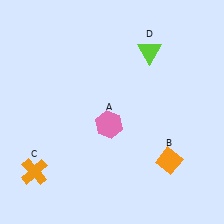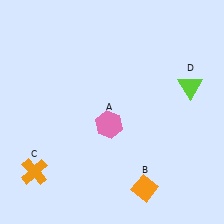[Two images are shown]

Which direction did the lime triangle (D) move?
The lime triangle (D) moved right.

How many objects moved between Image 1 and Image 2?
2 objects moved between the two images.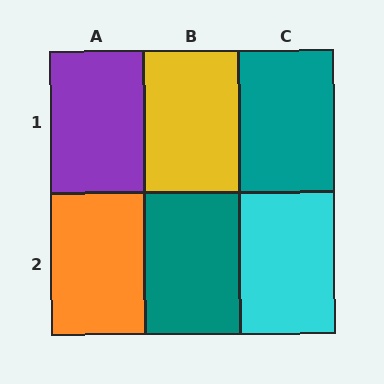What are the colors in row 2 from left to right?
Orange, teal, cyan.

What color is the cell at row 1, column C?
Teal.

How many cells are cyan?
1 cell is cyan.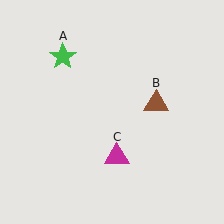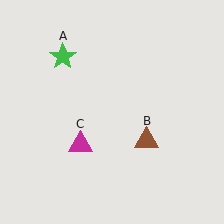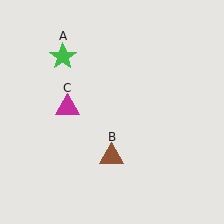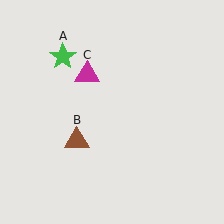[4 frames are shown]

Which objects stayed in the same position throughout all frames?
Green star (object A) remained stationary.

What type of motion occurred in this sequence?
The brown triangle (object B), magenta triangle (object C) rotated clockwise around the center of the scene.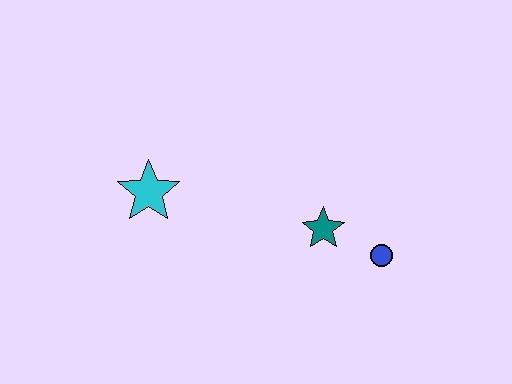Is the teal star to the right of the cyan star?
Yes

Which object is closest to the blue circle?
The teal star is closest to the blue circle.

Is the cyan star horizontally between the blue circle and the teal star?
No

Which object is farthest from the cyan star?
The blue circle is farthest from the cyan star.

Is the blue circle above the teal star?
No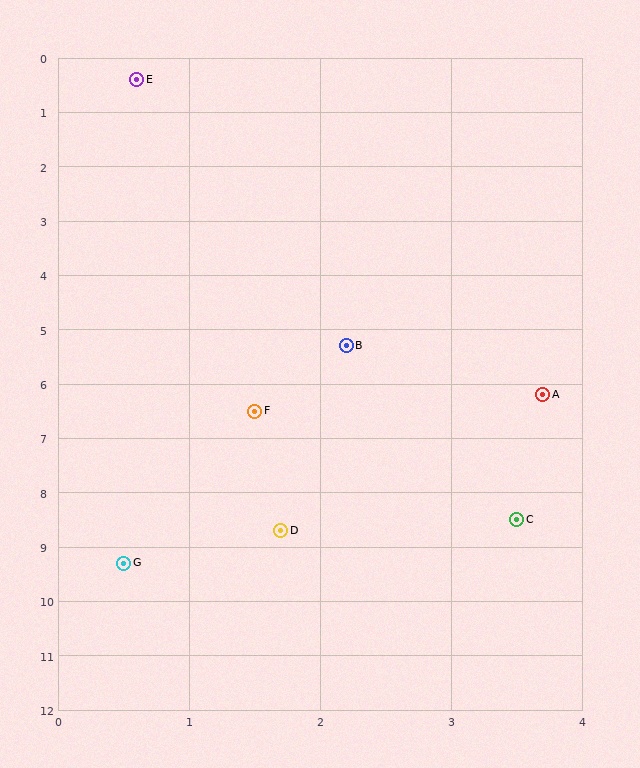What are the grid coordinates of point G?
Point G is at approximately (0.5, 9.3).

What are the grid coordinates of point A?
Point A is at approximately (3.7, 6.2).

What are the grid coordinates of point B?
Point B is at approximately (2.2, 5.3).